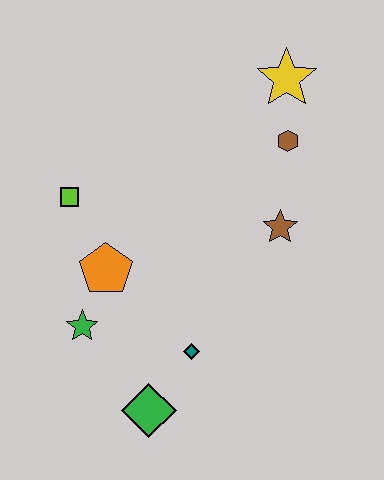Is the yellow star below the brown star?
No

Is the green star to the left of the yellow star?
Yes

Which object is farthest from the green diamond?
The yellow star is farthest from the green diamond.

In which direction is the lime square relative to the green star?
The lime square is above the green star.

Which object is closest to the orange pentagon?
The green star is closest to the orange pentagon.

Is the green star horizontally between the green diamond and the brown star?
No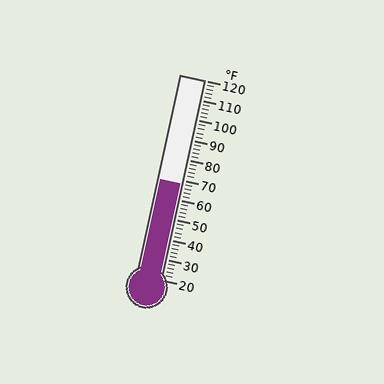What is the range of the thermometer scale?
The thermometer scale ranges from 20°F to 120°F.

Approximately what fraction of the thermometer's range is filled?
The thermometer is filled to approximately 50% of its range.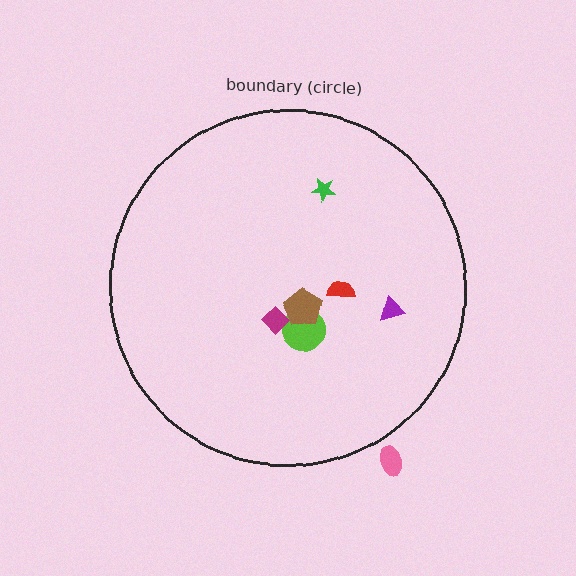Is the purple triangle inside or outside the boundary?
Inside.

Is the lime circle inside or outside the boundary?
Inside.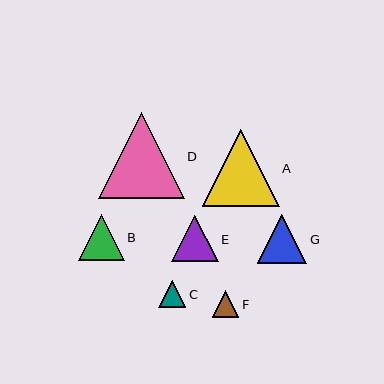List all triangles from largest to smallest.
From largest to smallest: D, A, G, E, B, C, F.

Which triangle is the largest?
Triangle D is the largest with a size of approximately 85 pixels.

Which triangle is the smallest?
Triangle F is the smallest with a size of approximately 27 pixels.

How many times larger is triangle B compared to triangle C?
Triangle B is approximately 1.7 times the size of triangle C.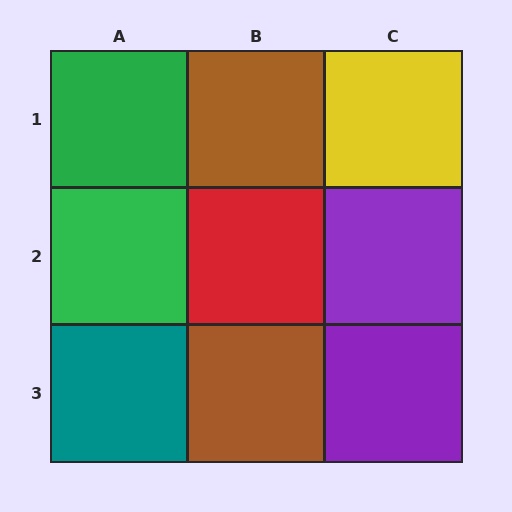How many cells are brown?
2 cells are brown.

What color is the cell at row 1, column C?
Yellow.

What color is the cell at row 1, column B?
Brown.